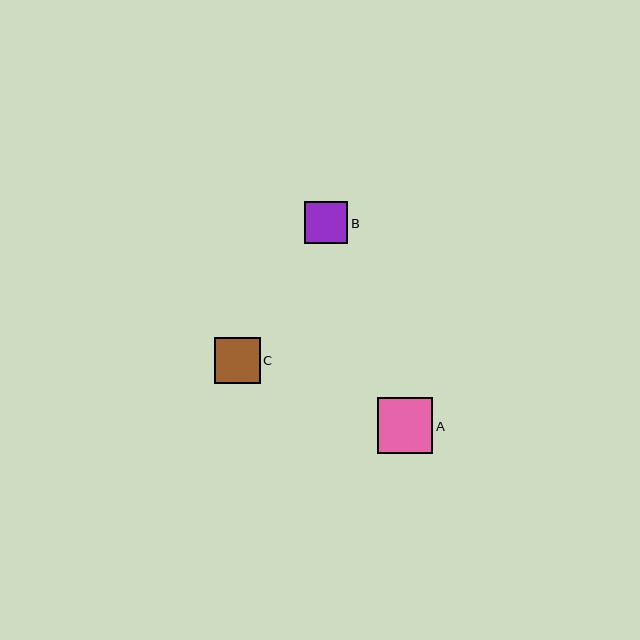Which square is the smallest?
Square B is the smallest with a size of approximately 43 pixels.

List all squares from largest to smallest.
From largest to smallest: A, C, B.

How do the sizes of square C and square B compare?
Square C and square B are approximately the same size.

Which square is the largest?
Square A is the largest with a size of approximately 55 pixels.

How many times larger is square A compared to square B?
Square A is approximately 1.3 times the size of square B.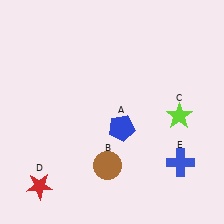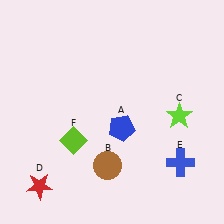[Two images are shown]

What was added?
A lime diamond (F) was added in Image 2.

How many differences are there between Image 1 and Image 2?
There is 1 difference between the two images.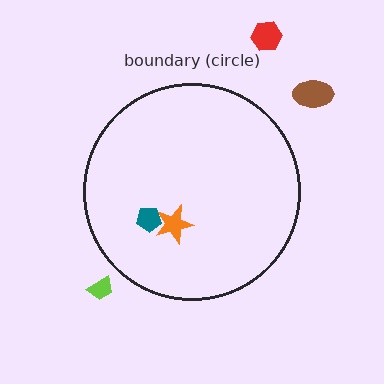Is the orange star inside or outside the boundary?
Inside.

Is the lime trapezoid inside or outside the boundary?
Outside.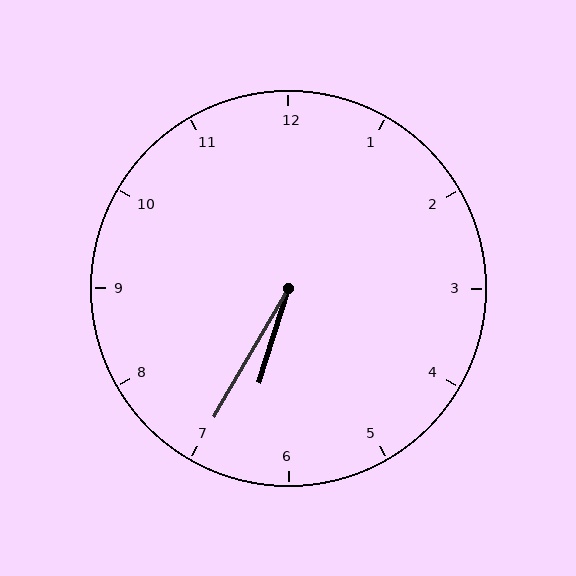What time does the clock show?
6:35.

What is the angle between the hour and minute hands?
Approximately 12 degrees.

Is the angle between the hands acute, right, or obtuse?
It is acute.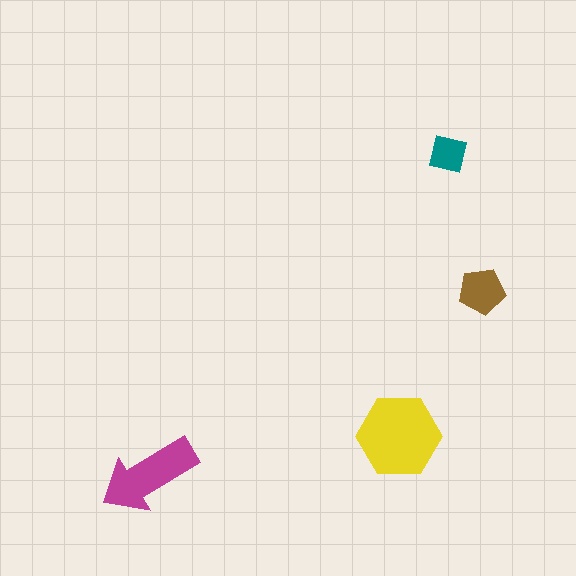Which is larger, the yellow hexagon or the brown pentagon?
The yellow hexagon.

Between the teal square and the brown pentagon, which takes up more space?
The brown pentagon.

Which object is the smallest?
The teal square.